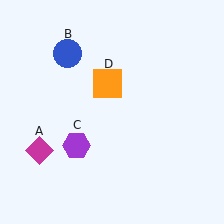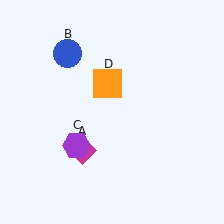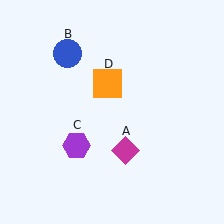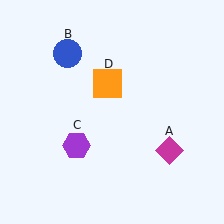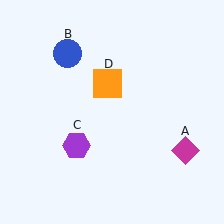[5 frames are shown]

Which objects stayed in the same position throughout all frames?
Blue circle (object B) and purple hexagon (object C) and orange square (object D) remained stationary.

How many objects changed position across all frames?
1 object changed position: magenta diamond (object A).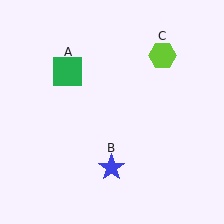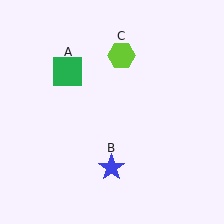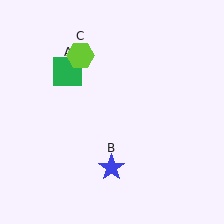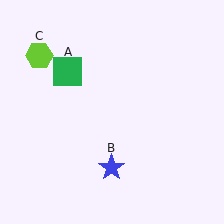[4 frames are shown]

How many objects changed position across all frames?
1 object changed position: lime hexagon (object C).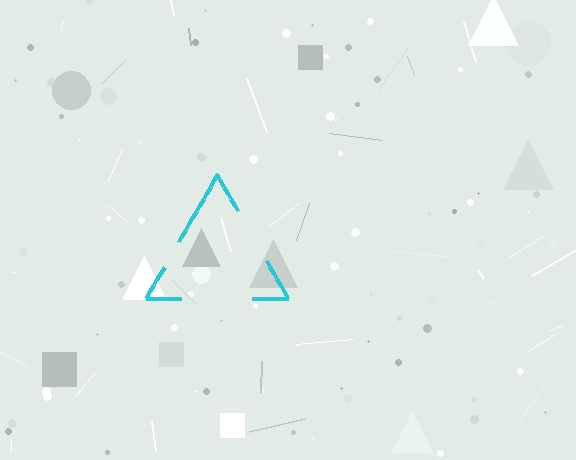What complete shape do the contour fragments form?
The contour fragments form a triangle.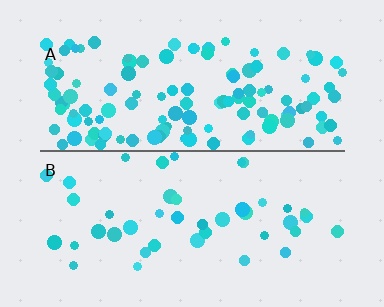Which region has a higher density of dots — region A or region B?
A (the top).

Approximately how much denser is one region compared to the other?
Approximately 2.8× — region A over region B.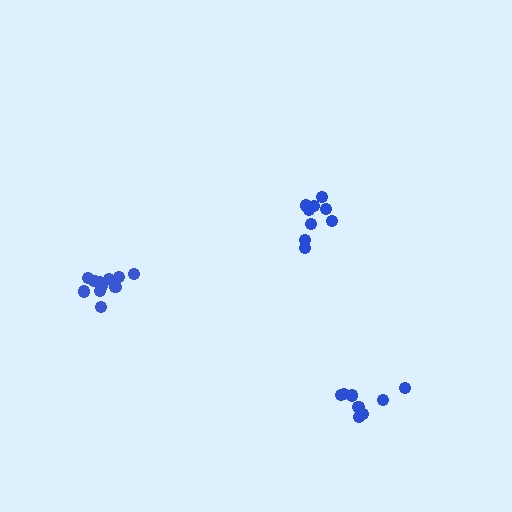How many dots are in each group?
Group 1: 11 dots, Group 2: 10 dots, Group 3: 9 dots (30 total).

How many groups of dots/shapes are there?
There are 3 groups.